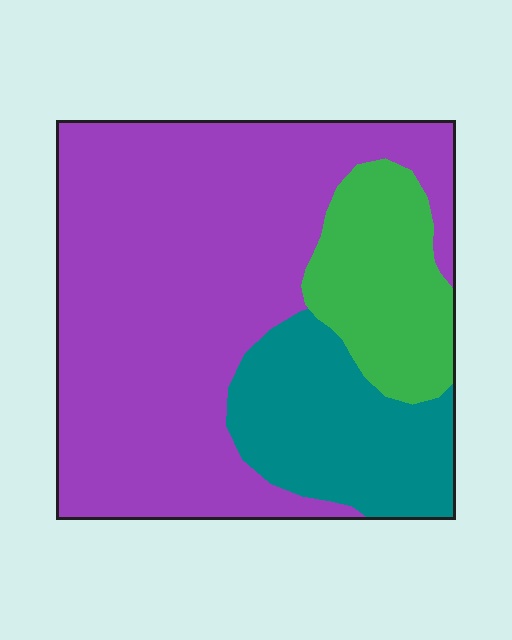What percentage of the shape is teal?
Teal takes up about one fifth (1/5) of the shape.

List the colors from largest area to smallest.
From largest to smallest: purple, teal, green.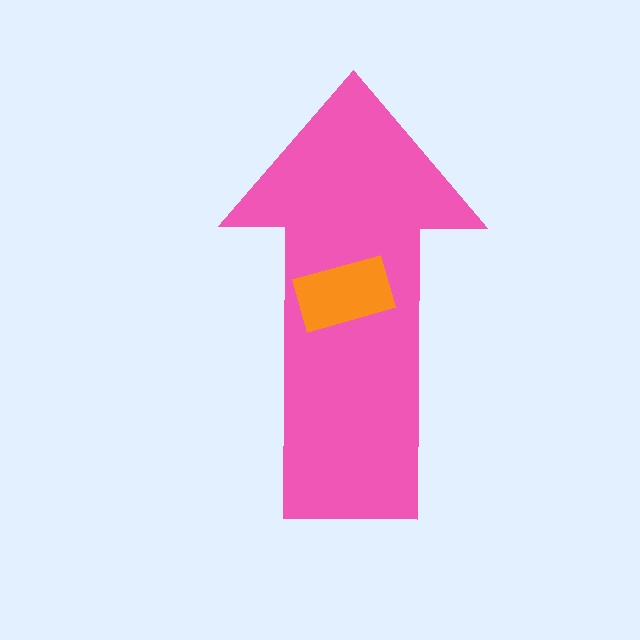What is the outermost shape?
The pink arrow.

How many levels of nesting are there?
2.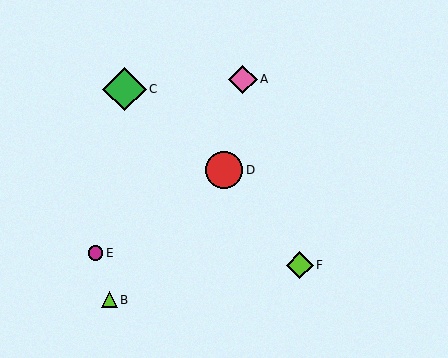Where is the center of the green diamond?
The center of the green diamond is at (124, 89).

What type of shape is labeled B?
Shape B is a lime triangle.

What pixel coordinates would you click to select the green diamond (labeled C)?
Click at (124, 89) to select the green diamond C.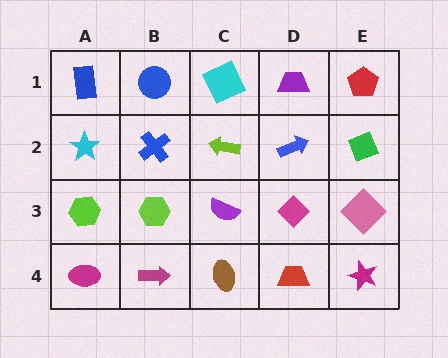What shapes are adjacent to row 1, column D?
A blue arrow (row 2, column D), a cyan square (row 1, column C), a red pentagon (row 1, column E).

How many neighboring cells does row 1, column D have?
3.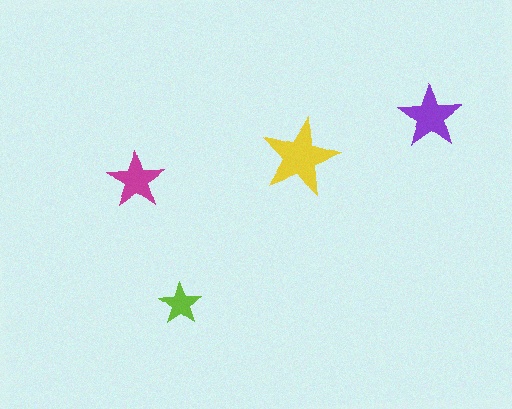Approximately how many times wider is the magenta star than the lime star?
About 1.5 times wider.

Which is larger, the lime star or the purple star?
The purple one.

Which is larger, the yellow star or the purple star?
The yellow one.